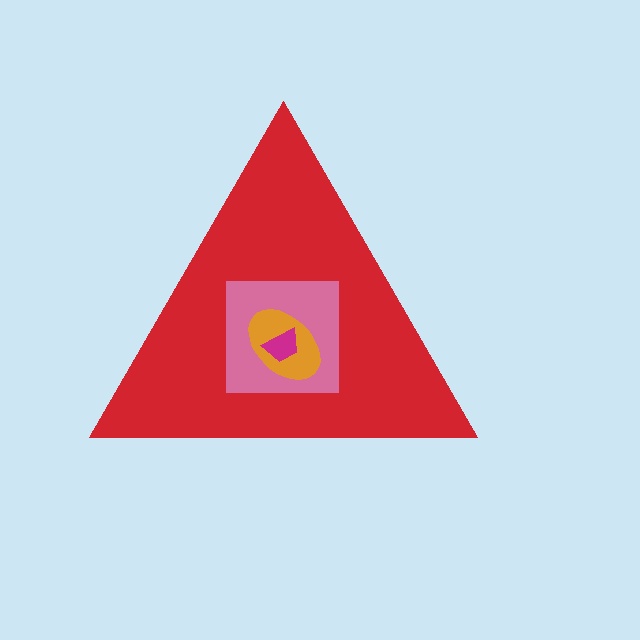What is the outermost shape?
The red triangle.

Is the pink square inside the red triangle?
Yes.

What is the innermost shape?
The magenta trapezoid.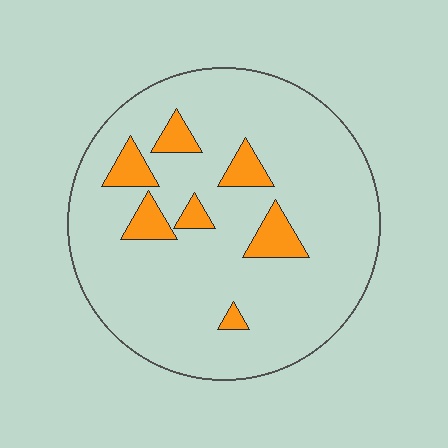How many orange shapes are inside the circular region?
7.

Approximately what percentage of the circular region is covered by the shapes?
Approximately 10%.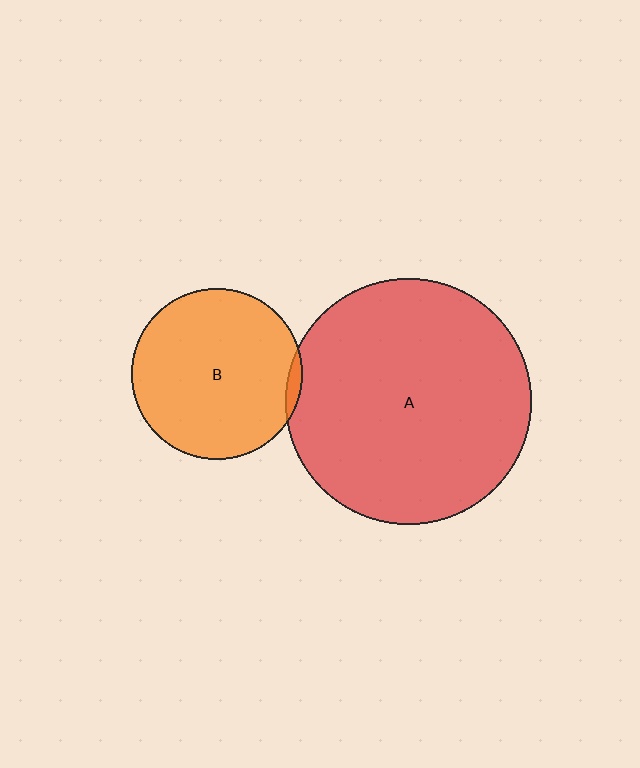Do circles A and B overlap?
Yes.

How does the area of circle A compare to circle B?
Approximately 2.1 times.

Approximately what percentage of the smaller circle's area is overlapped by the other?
Approximately 5%.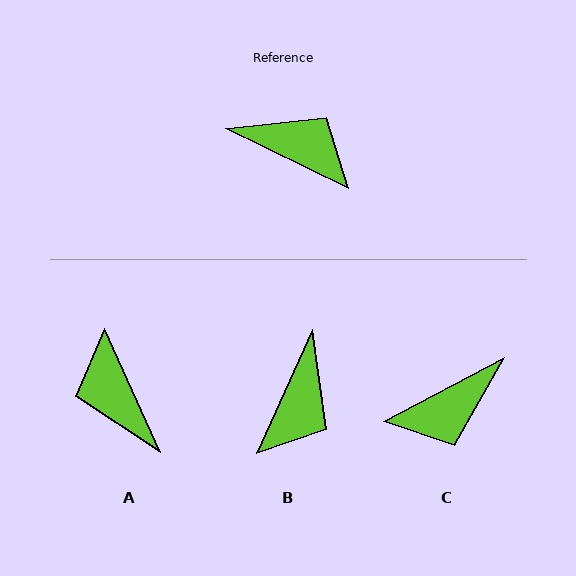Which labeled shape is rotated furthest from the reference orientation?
A, about 140 degrees away.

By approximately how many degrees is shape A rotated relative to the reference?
Approximately 140 degrees counter-clockwise.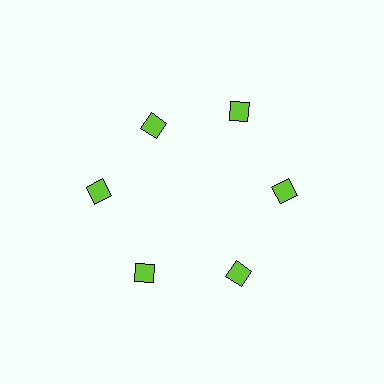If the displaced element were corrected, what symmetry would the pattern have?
It would have 6-fold rotational symmetry — the pattern would map onto itself every 60 degrees.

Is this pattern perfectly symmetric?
No. The 6 lime squares are arranged in a ring, but one element near the 11 o'clock position is pulled inward toward the center, breaking the 6-fold rotational symmetry.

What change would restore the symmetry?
The symmetry would be restored by moving it outward, back onto the ring so that all 6 squares sit at equal angles and equal distance from the center.